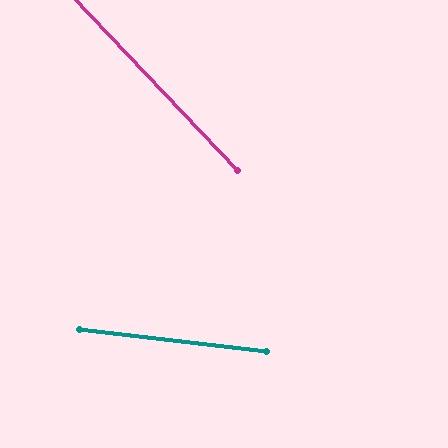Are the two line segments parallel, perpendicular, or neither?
Neither parallel nor perpendicular — they differ by about 40°.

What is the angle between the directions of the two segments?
Approximately 40 degrees.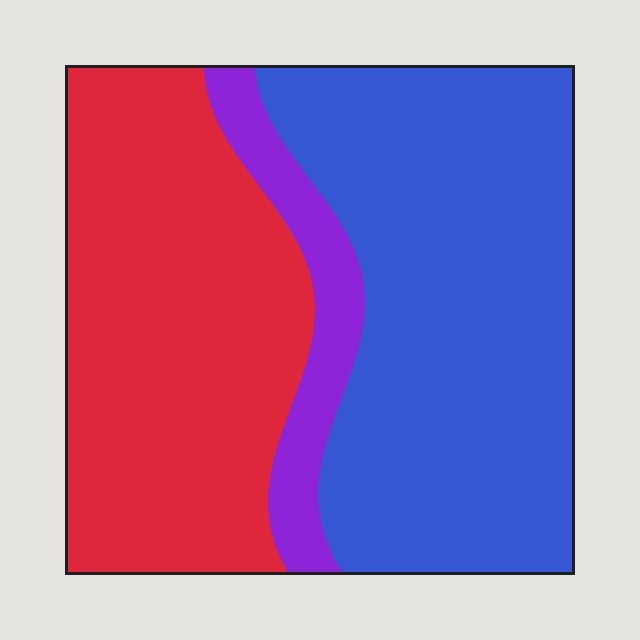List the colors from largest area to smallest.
From largest to smallest: blue, red, purple.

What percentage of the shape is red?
Red takes up about two fifths (2/5) of the shape.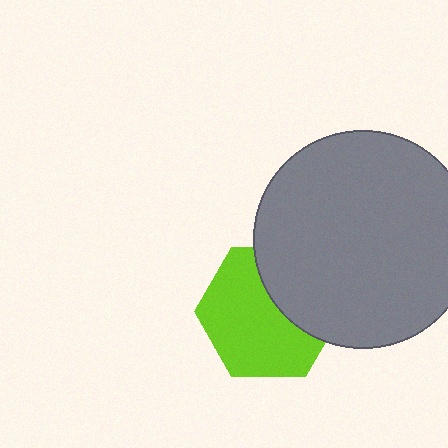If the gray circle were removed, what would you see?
You would see the complete lime hexagon.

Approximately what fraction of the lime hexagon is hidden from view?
Roughly 35% of the lime hexagon is hidden behind the gray circle.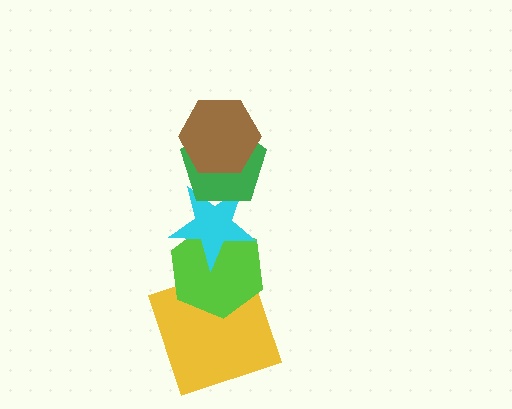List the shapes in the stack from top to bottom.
From top to bottom: the brown hexagon, the green pentagon, the cyan star, the lime hexagon, the yellow square.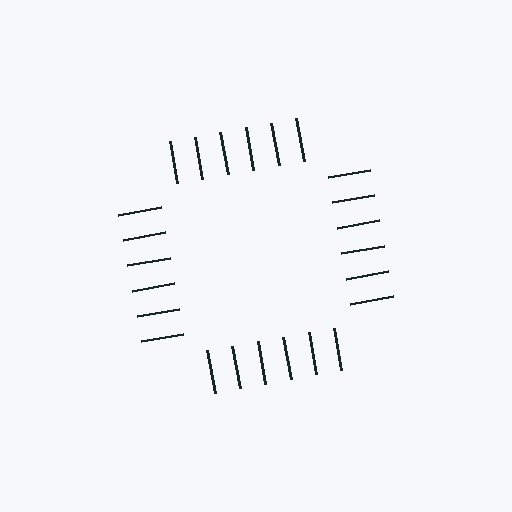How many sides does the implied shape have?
4 sides — the line-ends trace a square.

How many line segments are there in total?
24 — 6 along each of the 4 edges.